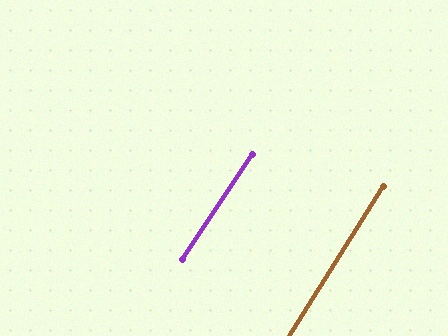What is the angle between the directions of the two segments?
Approximately 1 degree.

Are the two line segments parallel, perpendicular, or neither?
Parallel — their directions differ by only 1.4°.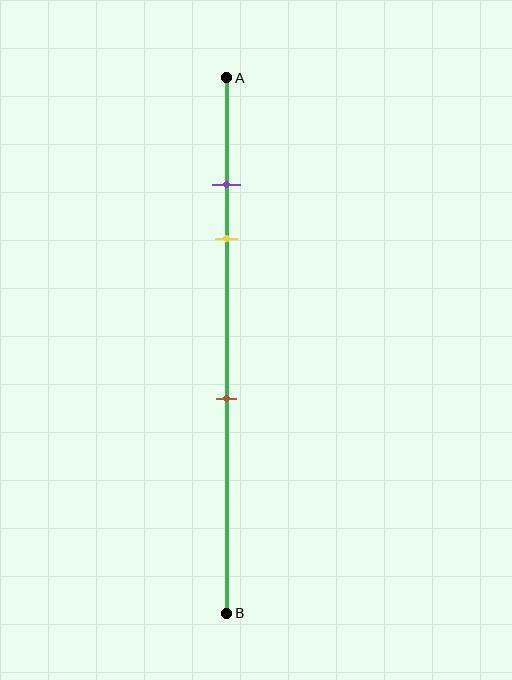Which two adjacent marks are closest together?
The purple and yellow marks are the closest adjacent pair.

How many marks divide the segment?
There are 3 marks dividing the segment.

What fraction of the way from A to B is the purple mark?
The purple mark is approximately 20% (0.2) of the way from A to B.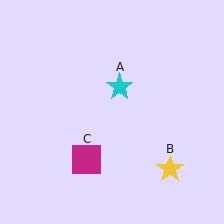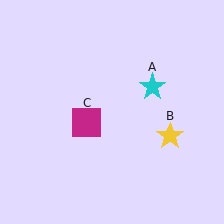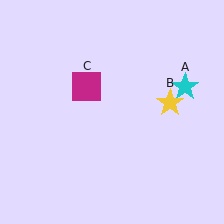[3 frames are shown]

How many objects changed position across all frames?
3 objects changed position: cyan star (object A), yellow star (object B), magenta square (object C).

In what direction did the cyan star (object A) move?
The cyan star (object A) moved right.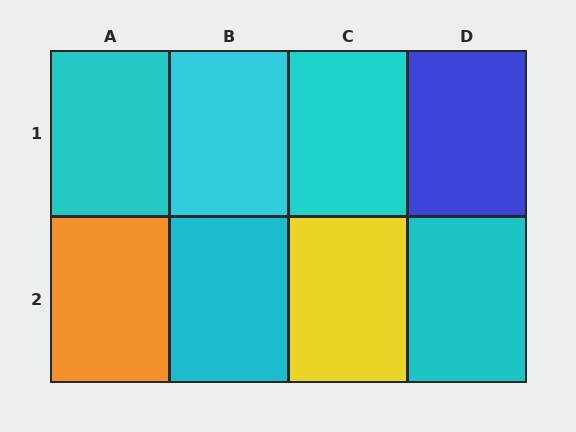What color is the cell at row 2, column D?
Cyan.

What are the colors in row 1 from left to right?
Cyan, cyan, cyan, blue.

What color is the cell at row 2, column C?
Yellow.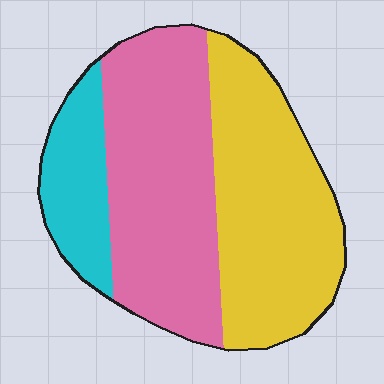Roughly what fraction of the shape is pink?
Pink covers about 45% of the shape.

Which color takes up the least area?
Cyan, at roughly 15%.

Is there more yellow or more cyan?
Yellow.